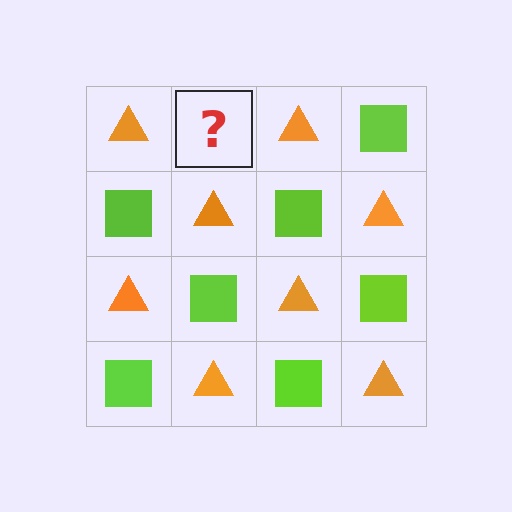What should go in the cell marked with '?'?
The missing cell should contain a lime square.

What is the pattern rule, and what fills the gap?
The rule is that it alternates orange triangle and lime square in a checkerboard pattern. The gap should be filled with a lime square.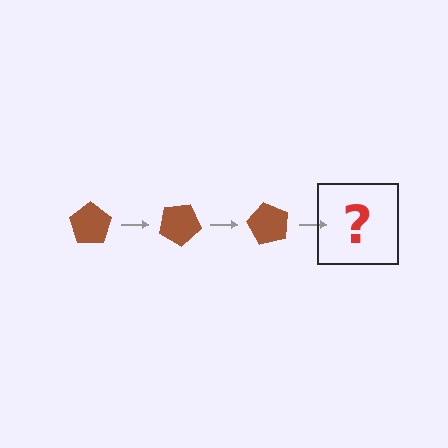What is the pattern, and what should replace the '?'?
The pattern is that the pentagon rotates 30 degrees each step. The '?' should be a brown pentagon rotated 90 degrees.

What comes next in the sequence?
The next element should be a brown pentagon rotated 90 degrees.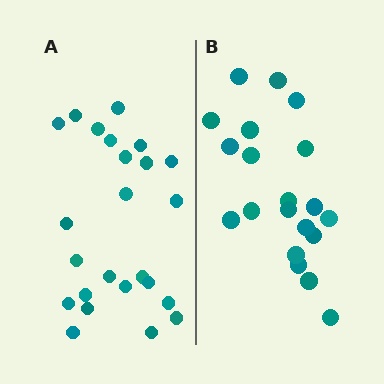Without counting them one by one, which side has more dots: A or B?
Region A (the left region) has more dots.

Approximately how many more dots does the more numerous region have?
Region A has about 4 more dots than region B.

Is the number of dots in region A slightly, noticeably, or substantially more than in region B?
Region A has only slightly more — the two regions are fairly close. The ratio is roughly 1.2 to 1.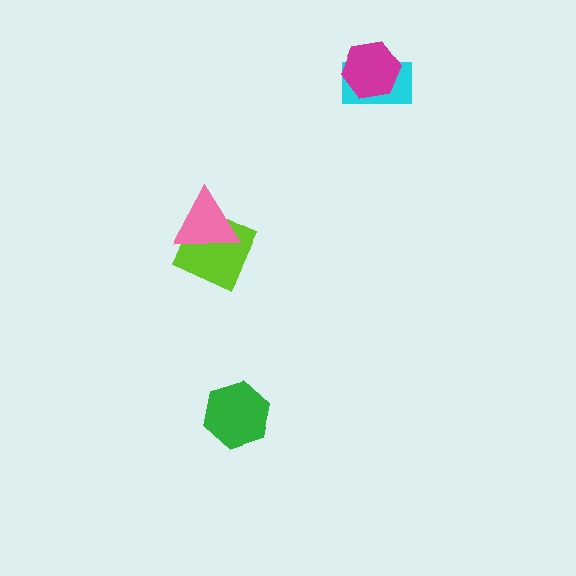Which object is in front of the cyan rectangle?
The magenta hexagon is in front of the cyan rectangle.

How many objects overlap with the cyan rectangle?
1 object overlaps with the cyan rectangle.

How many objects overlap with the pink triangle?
1 object overlaps with the pink triangle.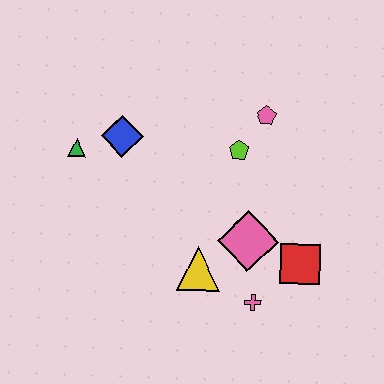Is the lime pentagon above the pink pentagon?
No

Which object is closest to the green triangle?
The blue diamond is closest to the green triangle.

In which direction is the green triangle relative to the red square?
The green triangle is to the left of the red square.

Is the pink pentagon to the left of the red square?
Yes